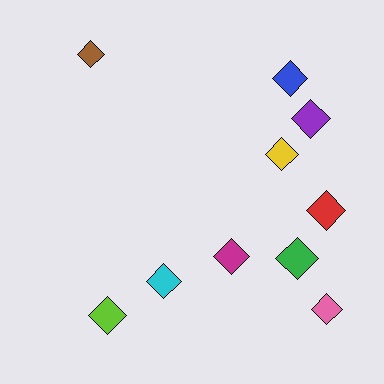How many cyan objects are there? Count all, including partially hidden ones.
There is 1 cyan object.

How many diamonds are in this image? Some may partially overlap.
There are 10 diamonds.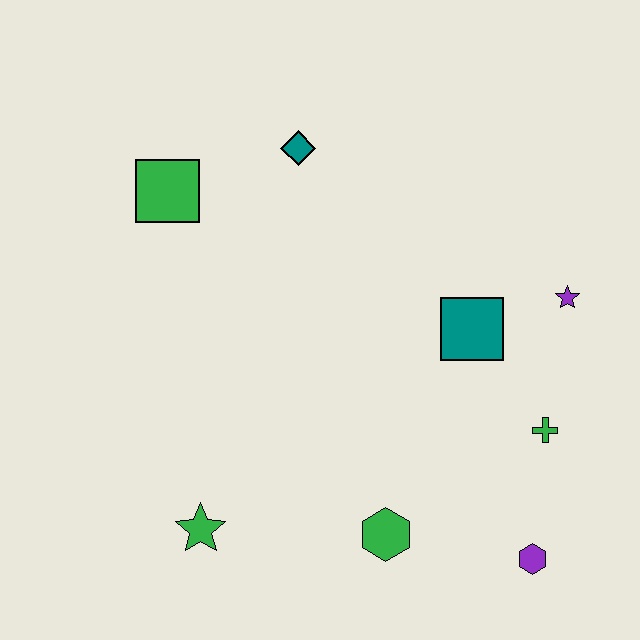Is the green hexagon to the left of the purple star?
Yes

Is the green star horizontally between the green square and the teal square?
Yes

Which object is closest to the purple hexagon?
The green cross is closest to the purple hexagon.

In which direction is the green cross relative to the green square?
The green cross is to the right of the green square.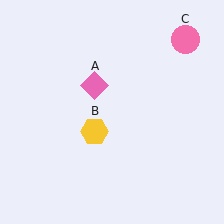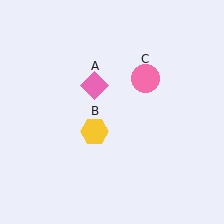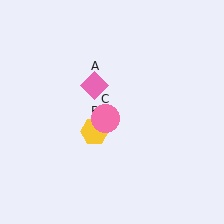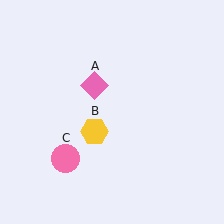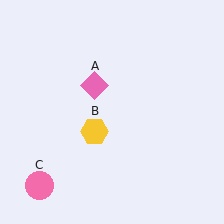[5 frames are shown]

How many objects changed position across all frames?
1 object changed position: pink circle (object C).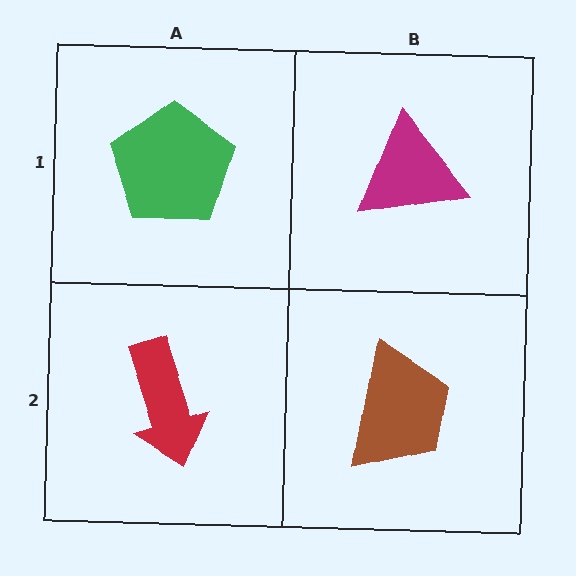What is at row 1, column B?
A magenta triangle.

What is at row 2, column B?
A brown trapezoid.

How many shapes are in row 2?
2 shapes.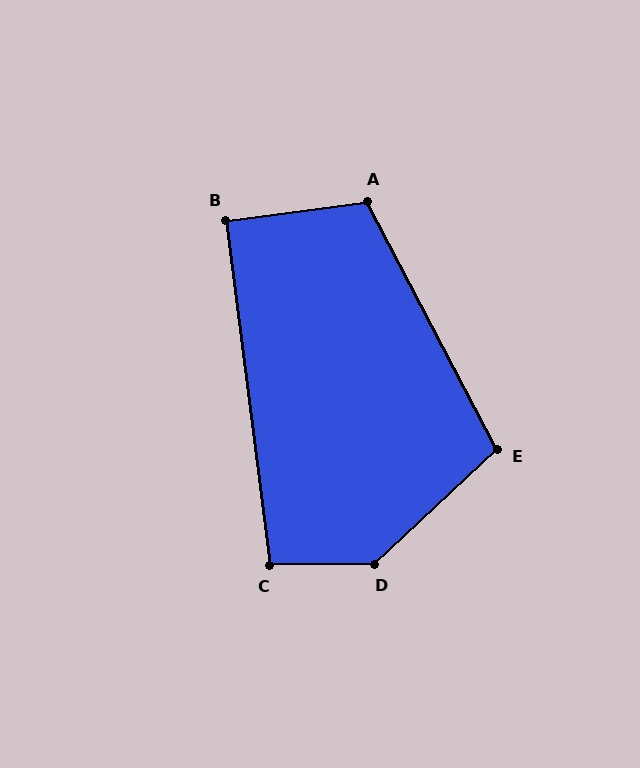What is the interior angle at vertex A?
Approximately 110 degrees (obtuse).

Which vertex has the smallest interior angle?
B, at approximately 90 degrees.